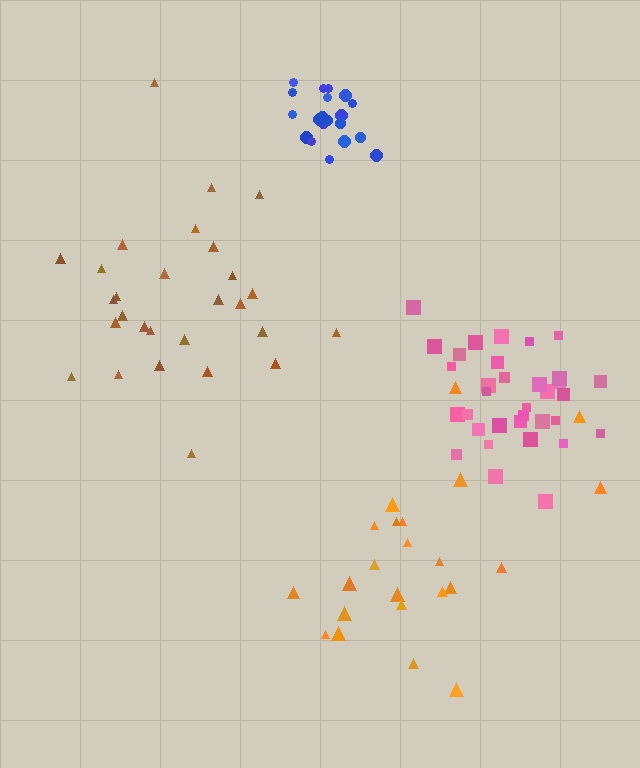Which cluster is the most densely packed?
Blue.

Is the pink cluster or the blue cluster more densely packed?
Blue.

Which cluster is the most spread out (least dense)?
Orange.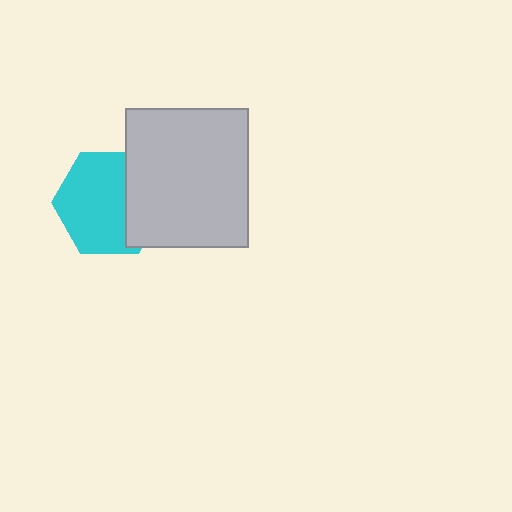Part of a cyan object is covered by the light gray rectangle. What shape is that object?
It is a hexagon.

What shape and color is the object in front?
The object in front is a light gray rectangle.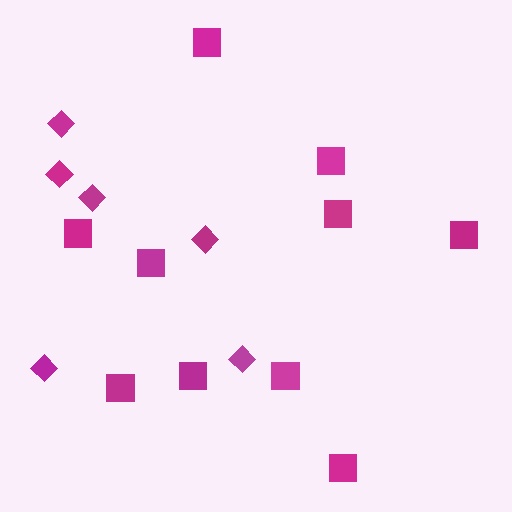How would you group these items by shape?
There are 2 groups: one group of diamonds (6) and one group of squares (10).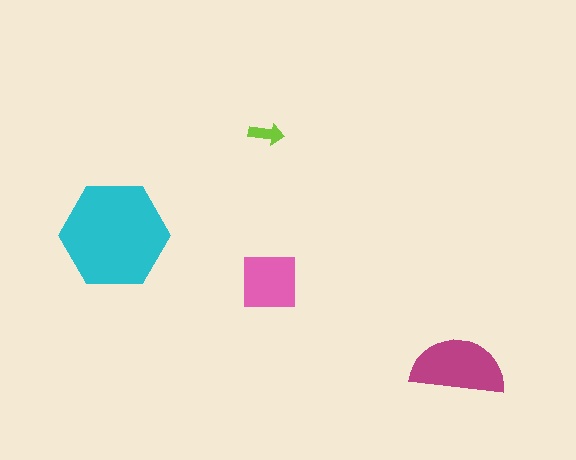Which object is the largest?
The cyan hexagon.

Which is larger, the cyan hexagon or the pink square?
The cyan hexagon.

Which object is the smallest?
The lime arrow.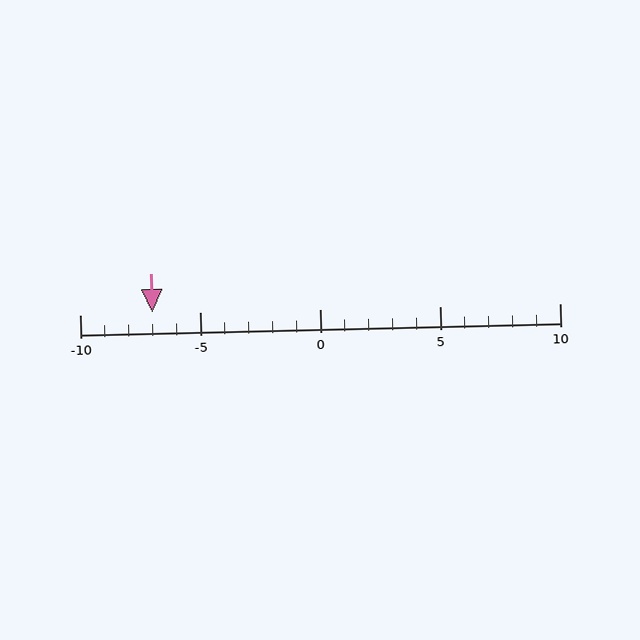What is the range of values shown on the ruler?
The ruler shows values from -10 to 10.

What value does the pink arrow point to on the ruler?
The pink arrow points to approximately -7.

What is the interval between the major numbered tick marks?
The major tick marks are spaced 5 units apart.